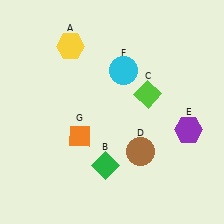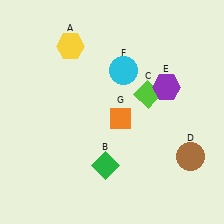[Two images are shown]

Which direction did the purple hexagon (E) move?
The purple hexagon (E) moved up.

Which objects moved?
The objects that moved are: the brown circle (D), the purple hexagon (E), the orange diamond (G).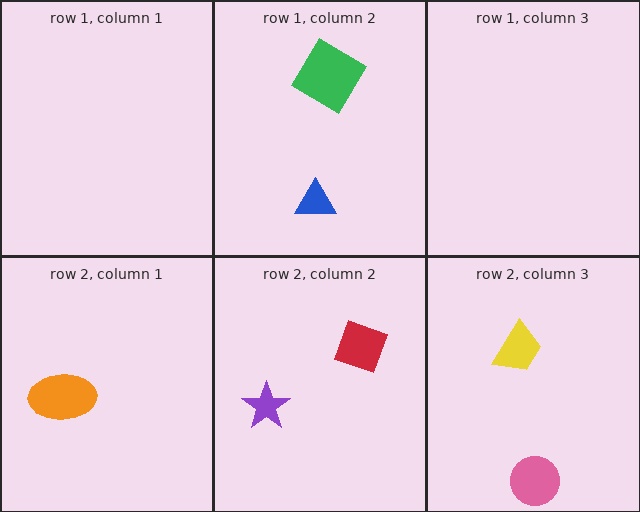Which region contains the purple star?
The row 2, column 2 region.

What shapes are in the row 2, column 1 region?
The orange ellipse.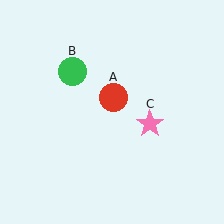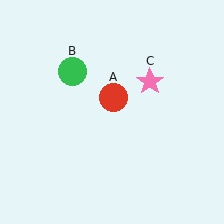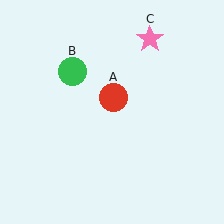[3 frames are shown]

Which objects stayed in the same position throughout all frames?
Red circle (object A) and green circle (object B) remained stationary.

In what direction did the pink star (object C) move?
The pink star (object C) moved up.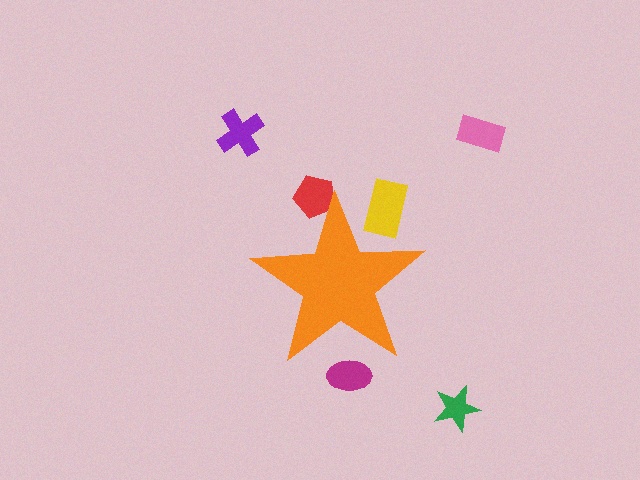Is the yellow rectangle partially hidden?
Yes, the yellow rectangle is partially hidden behind the orange star.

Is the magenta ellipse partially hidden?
Yes, the magenta ellipse is partially hidden behind the orange star.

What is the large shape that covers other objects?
An orange star.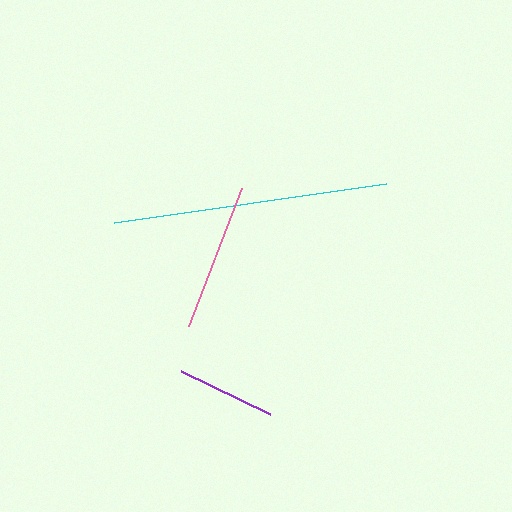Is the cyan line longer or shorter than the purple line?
The cyan line is longer than the purple line.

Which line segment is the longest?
The cyan line is the longest at approximately 275 pixels.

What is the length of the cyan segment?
The cyan segment is approximately 275 pixels long.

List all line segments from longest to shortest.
From longest to shortest: cyan, pink, purple.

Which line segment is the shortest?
The purple line is the shortest at approximately 99 pixels.